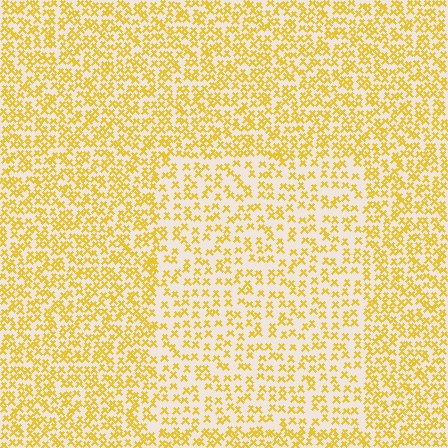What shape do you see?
I see a rectangle.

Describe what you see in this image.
The image contains small yellow elements arranged at two different densities. A rectangle-shaped region is visible where the elements are less densely packed than the surrounding area.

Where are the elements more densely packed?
The elements are more densely packed outside the rectangle boundary.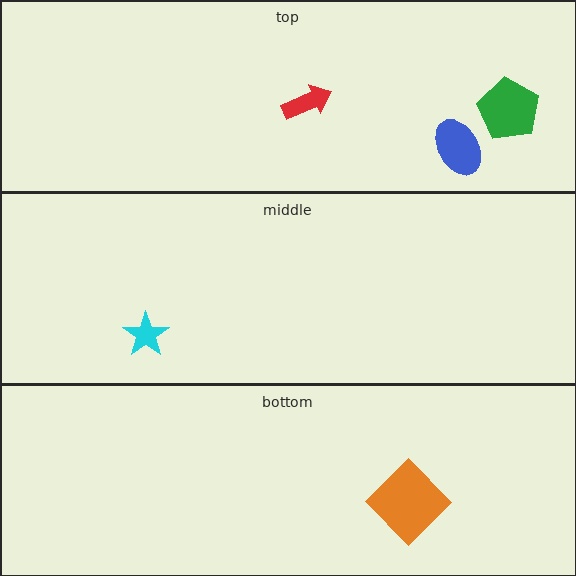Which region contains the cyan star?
The middle region.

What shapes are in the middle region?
The cyan star.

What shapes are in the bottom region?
The orange diamond.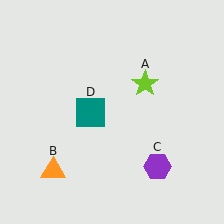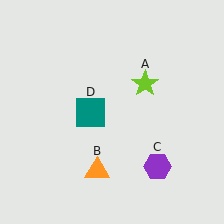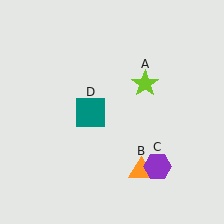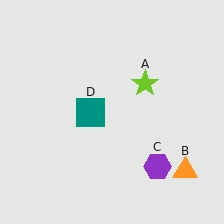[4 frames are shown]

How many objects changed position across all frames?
1 object changed position: orange triangle (object B).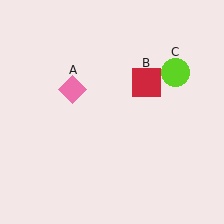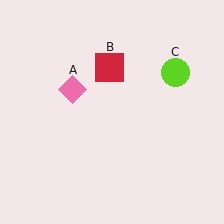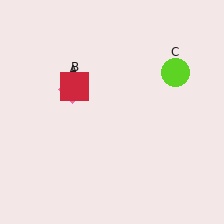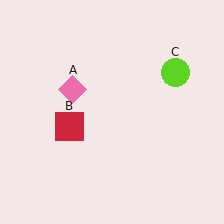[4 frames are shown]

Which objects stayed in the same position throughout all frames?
Pink diamond (object A) and lime circle (object C) remained stationary.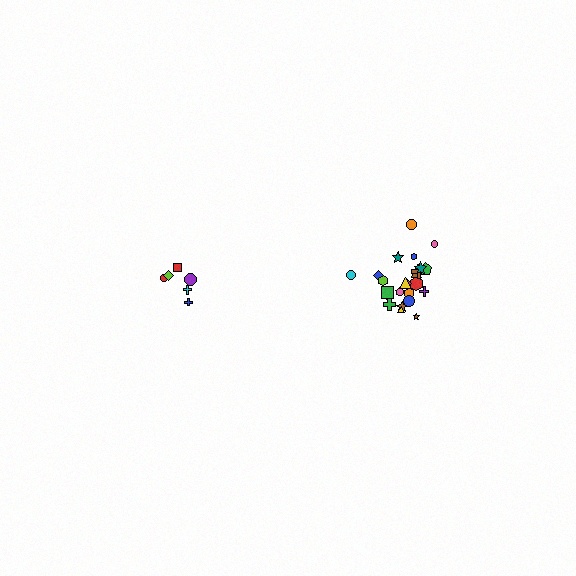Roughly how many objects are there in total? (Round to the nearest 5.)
Roughly 30 objects in total.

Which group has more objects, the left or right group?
The right group.